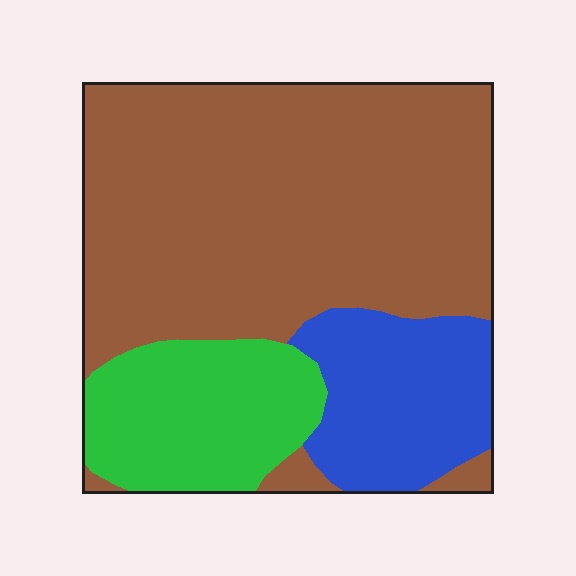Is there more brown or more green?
Brown.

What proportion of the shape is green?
Green covers around 20% of the shape.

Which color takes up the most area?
Brown, at roughly 65%.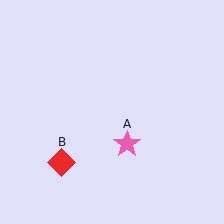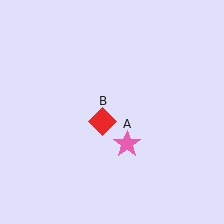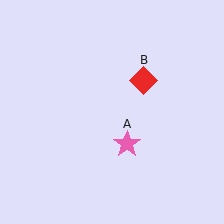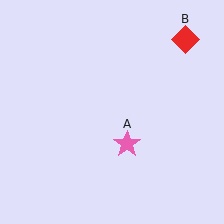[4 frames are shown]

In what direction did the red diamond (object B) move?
The red diamond (object B) moved up and to the right.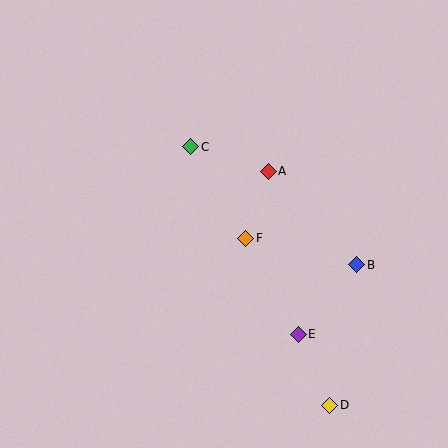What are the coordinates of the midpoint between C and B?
The midpoint between C and B is at (274, 206).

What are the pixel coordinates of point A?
Point A is at (268, 171).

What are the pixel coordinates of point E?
Point E is at (298, 334).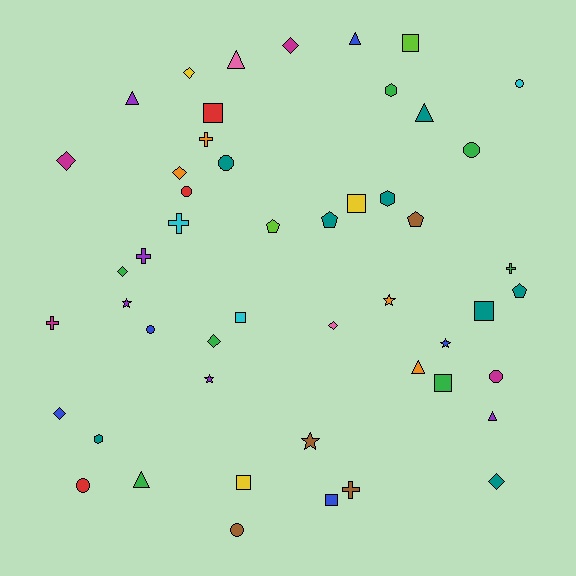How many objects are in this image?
There are 50 objects.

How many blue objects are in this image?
There are 5 blue objects.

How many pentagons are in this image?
There are 4 pentagons.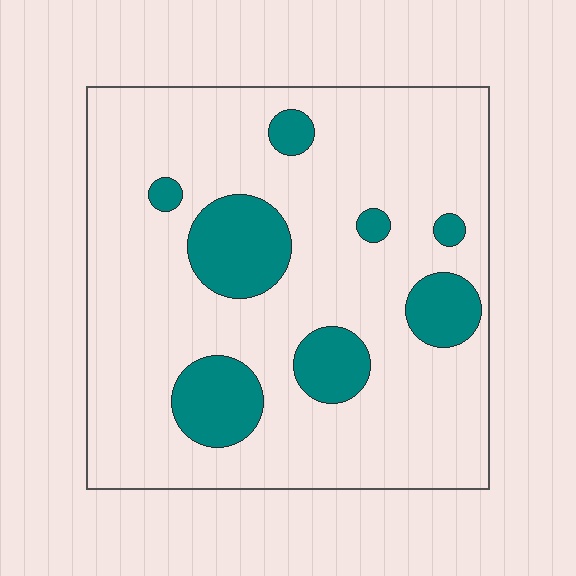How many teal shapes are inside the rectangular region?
8.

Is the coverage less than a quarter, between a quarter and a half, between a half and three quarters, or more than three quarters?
Less than a quarter.